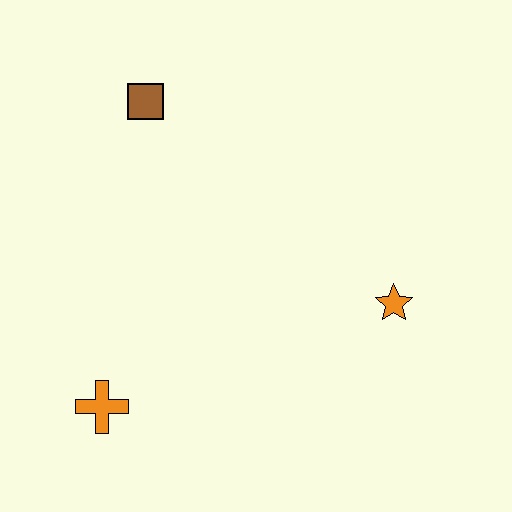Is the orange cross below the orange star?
Yes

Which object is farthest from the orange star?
The brown square is farthest from the orange star.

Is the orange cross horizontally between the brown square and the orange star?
No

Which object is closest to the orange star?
The orange cross is closest to the orange star.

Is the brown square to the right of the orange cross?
Yes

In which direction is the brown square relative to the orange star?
The brown square is to the left of the orange star.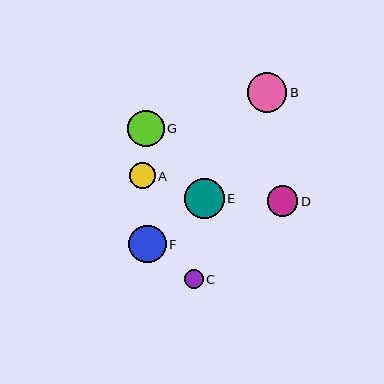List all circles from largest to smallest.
From largest to smallest: E, B, F, G, D, A, C.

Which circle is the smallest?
Circle C is the smallest with a size of approximately 19 pixels.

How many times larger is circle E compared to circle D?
Circle E is approximately 1.3 times the size of circle D.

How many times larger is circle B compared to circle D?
Circle B is approximately 1.3 times the size of circle D.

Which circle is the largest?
Circle E is the largest with a size of approximately 40 pixels.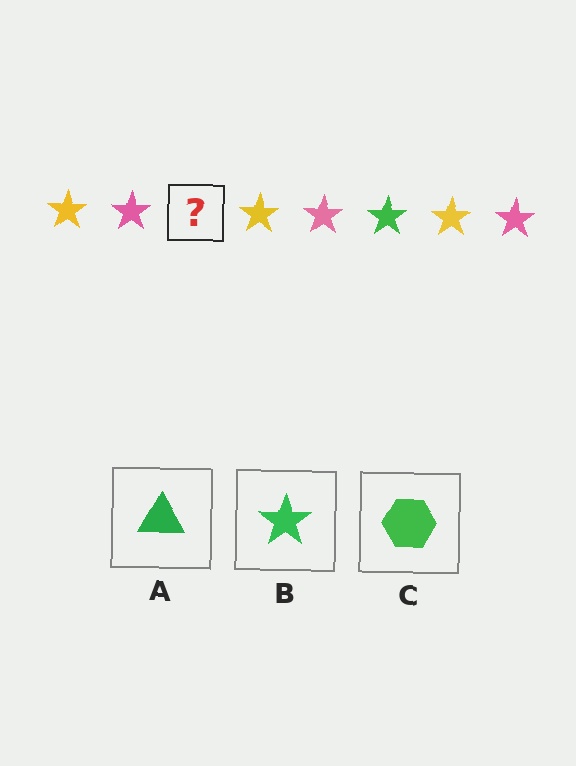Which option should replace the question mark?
Option B.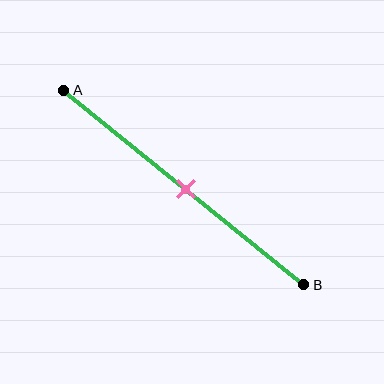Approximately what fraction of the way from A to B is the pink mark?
The pink mark is approximately 50% of the way from A to B.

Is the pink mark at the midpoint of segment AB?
Yes, the mark is approximately at the midpoint.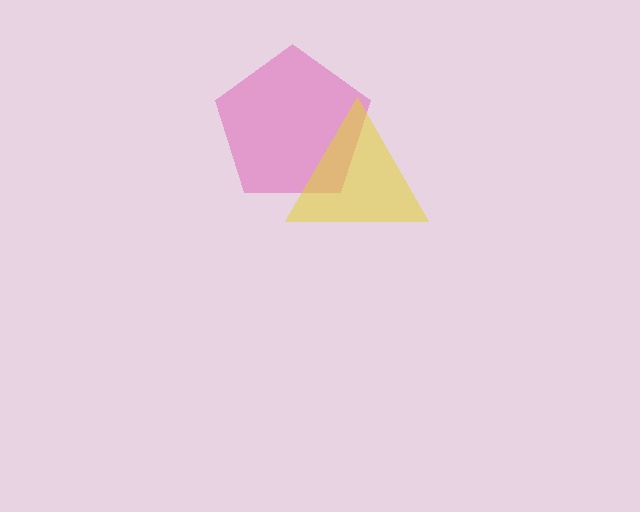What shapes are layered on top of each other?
The layered shapes are: a pink pentagon, a yellow triangle.